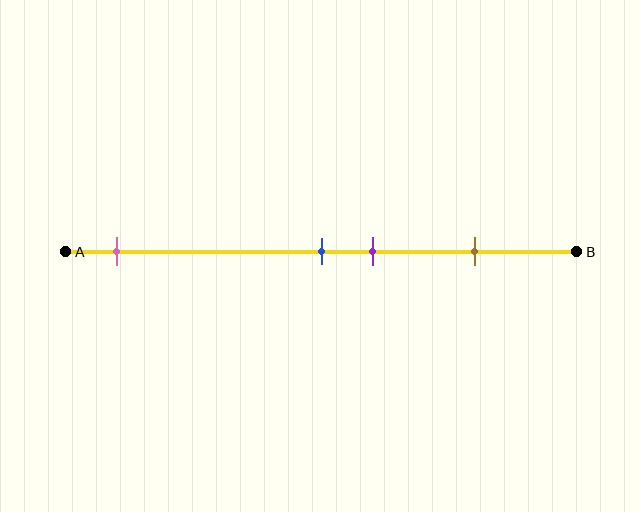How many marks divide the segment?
There are 4 marks dividing the segment.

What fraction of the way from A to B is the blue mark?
The blue mark is approximately 50% (0.5) of the way from A to B.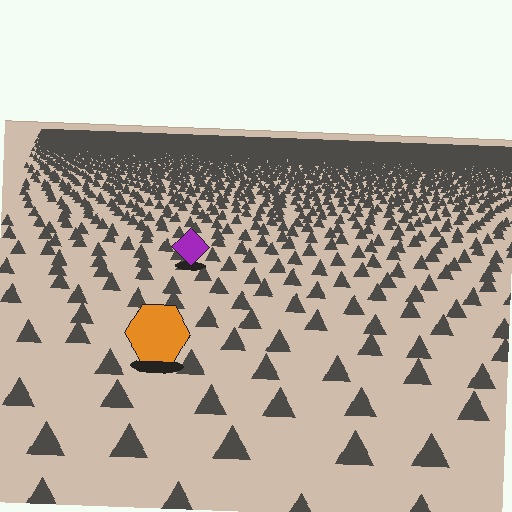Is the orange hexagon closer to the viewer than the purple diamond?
Yes. The orange hexagon is closer — you can tell from the texture gradient: the ground texture is coarser near it.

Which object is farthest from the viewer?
The purple diamond is farthest from the viewer. It appears smaller and the ground texture around it is denser.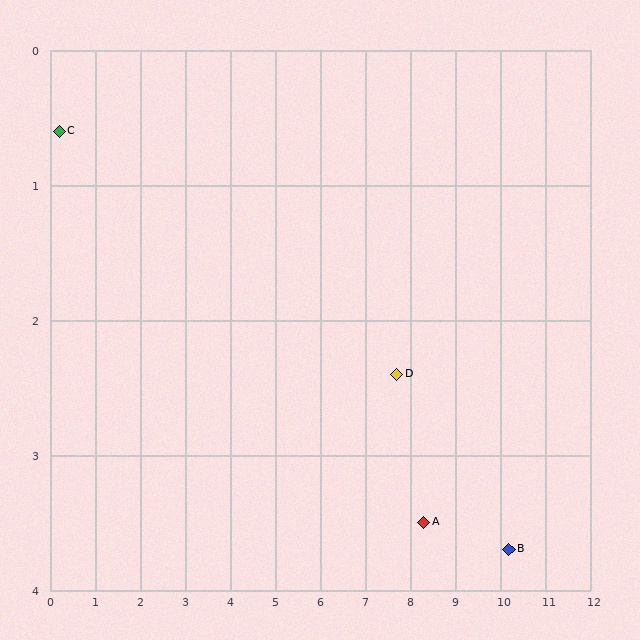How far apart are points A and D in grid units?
Points A and D are about 1.3 grid units apart.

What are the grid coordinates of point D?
Point D is at approximately (7.7, 2.4).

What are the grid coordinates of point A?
Point A is at approximately (8.3, 3.5).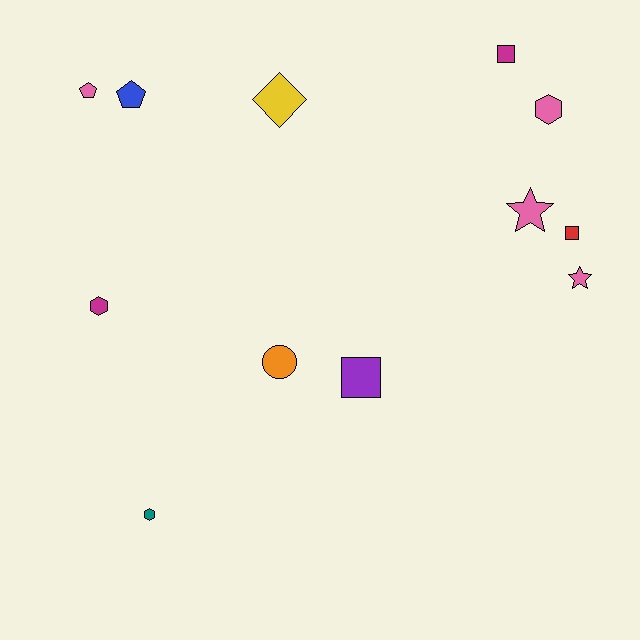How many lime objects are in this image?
There are no lime objects.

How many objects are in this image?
There are 12 objects.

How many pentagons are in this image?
There are 2 pentagons.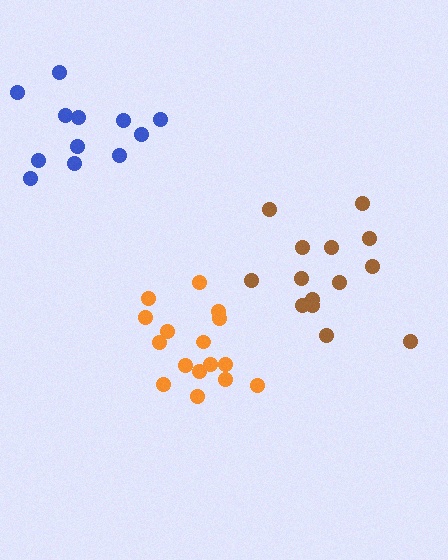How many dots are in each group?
Group 1: 14 dots, Group 2: 12 dots, Group 3: 16 dots (42 total).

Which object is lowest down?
The orange cluster is bottommost.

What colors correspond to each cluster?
The clusters are colored: brown, blue, orange.